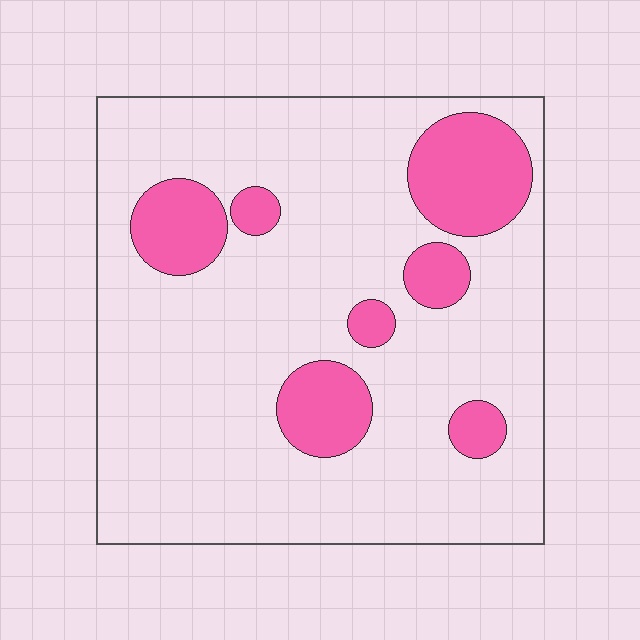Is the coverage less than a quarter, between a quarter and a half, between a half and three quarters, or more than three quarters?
Less than a quarter.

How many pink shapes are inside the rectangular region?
7.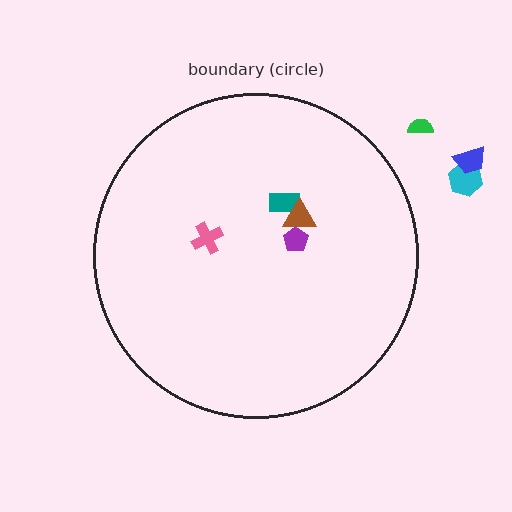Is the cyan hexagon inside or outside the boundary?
Outside.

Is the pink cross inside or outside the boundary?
Inside.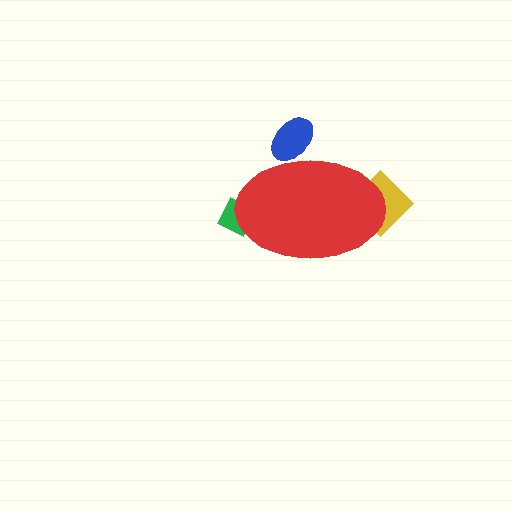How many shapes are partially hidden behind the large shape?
3 shapes are partially hidden.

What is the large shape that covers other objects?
A red ellipse.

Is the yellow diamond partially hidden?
Yes, the yellow diamond is partially hidden behind the red ellipse.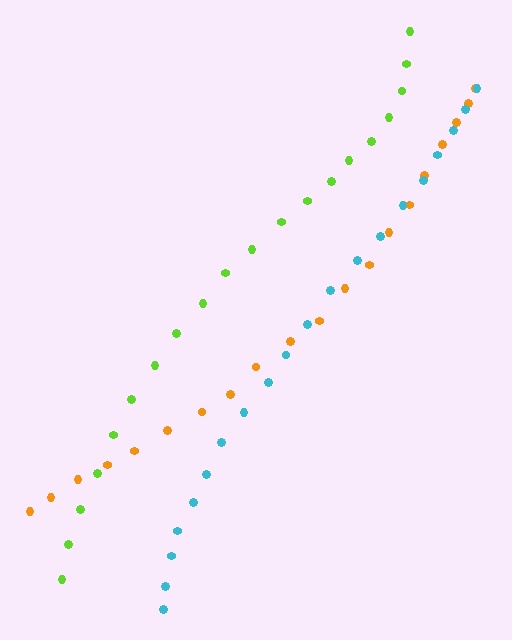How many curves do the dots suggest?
There are 3 distinct paths.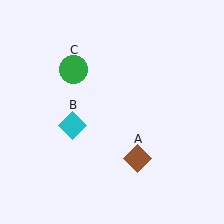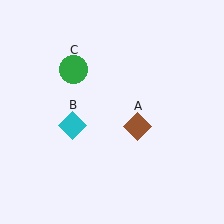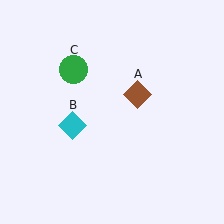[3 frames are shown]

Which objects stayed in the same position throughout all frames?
Cyan diamond (object B) and green circle (object C) remained stationary.